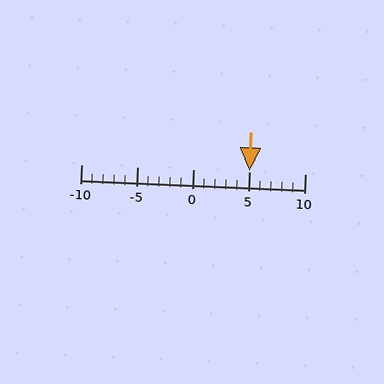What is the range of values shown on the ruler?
The ruler shows values from -10 to 10.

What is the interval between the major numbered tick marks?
The major tick marks are spaced 5 units apart.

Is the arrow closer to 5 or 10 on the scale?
The arrow is closer to 5.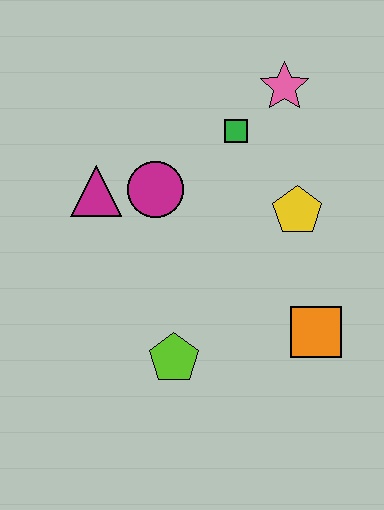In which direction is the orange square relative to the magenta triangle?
The orange square is to the right of the magenta triangle.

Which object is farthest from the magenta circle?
The orange square is farthest from the magenta circle.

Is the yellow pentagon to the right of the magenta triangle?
Yes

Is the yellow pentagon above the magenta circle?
No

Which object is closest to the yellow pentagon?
The green square is closest to the yellow pentagon.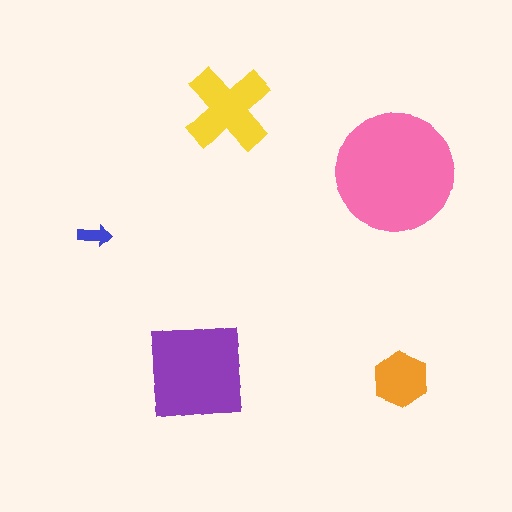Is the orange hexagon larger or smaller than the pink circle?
Smaller.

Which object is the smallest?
The blue arrow.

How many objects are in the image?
There are 5 objects in the image.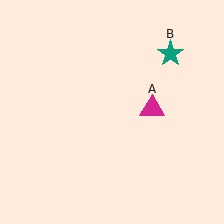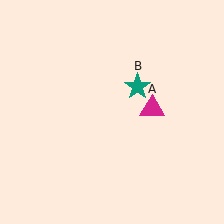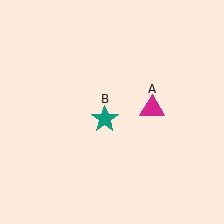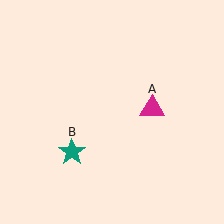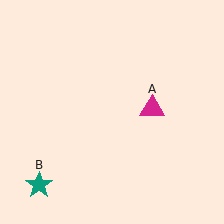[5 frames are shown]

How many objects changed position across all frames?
1 object changed position: teal star (object B).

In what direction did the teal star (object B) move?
The teal star (object B) moved down and to the left.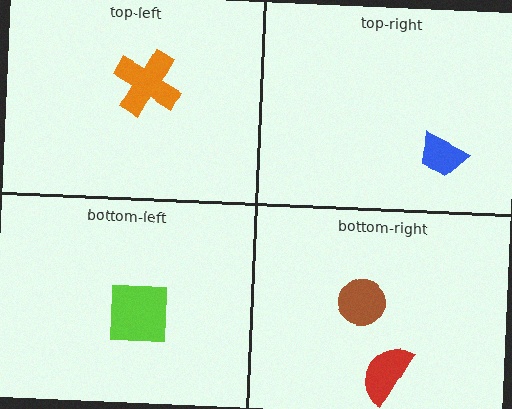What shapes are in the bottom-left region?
The lime square.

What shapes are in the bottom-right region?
The brown circle, the red semicircle.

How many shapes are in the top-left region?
1.